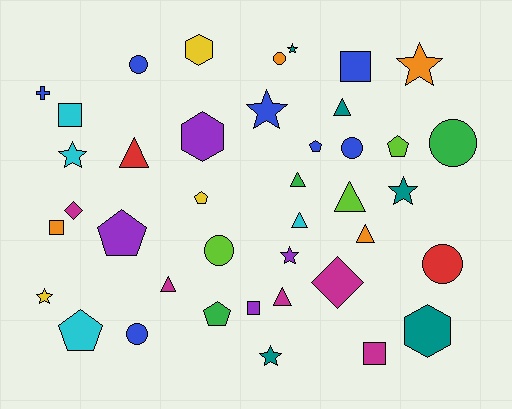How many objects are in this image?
There are 40 objects.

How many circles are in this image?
There are 7 circles.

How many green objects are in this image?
There are 3 green objects.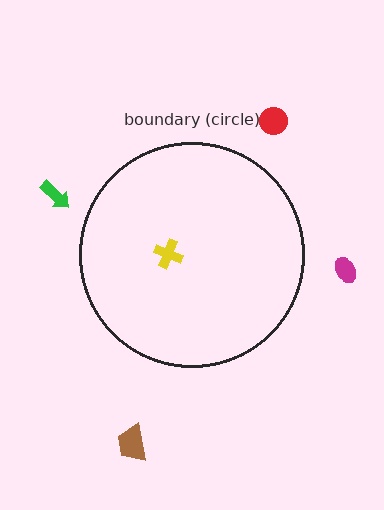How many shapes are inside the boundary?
1 inside, 4 outside.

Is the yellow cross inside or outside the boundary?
Inside.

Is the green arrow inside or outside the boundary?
Outside.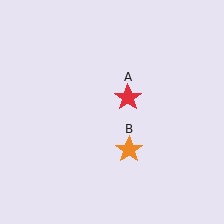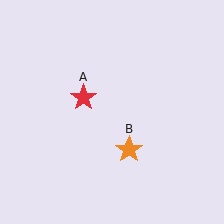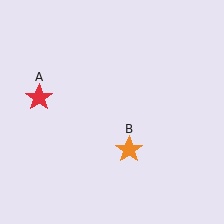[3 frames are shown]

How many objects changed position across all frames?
1 object changed position: red star (object A).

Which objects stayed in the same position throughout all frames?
Orange star (object B) remained stationary.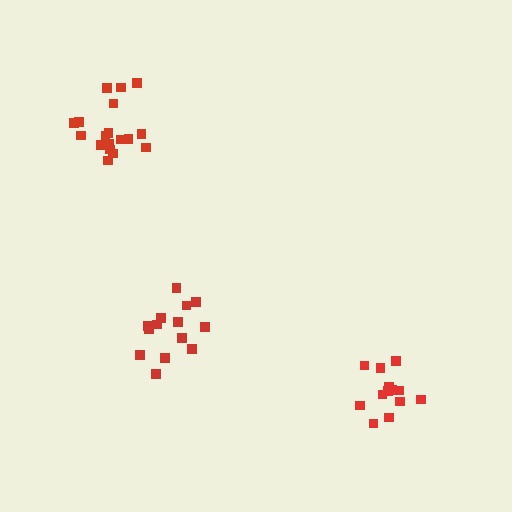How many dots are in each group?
Group 1: 19 dots, Group 2: 14 dots, Group 3: 14 dots (47 total).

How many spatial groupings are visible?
There are 3 spatial groupings.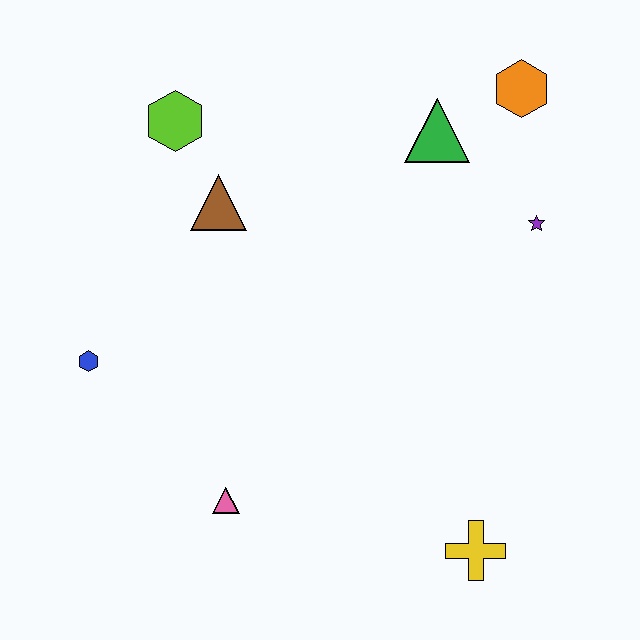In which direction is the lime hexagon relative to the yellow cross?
The lime hexagon is above the yellow cross.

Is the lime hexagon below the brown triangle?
No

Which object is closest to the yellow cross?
The pink triangle is closest to the yellow cross.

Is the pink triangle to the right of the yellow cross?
No